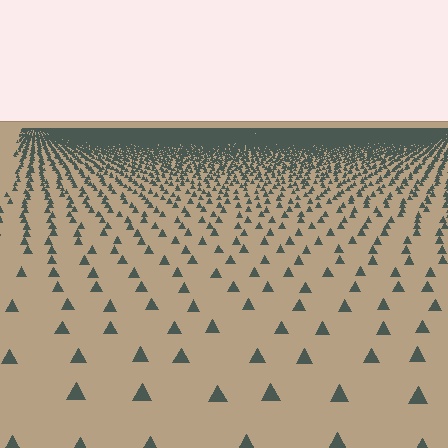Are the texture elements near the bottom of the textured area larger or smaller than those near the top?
Larger. Near the bottom, elements are closer to the viewer and appear at a bigger on-screen size.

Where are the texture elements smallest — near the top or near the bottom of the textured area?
Near the top.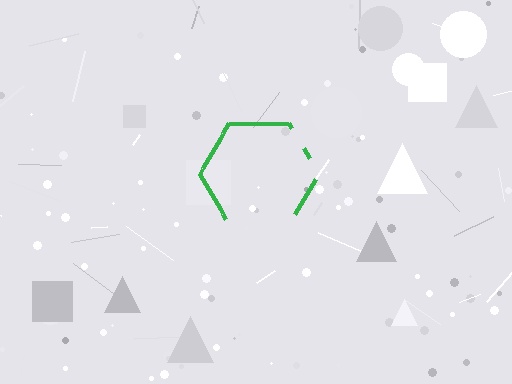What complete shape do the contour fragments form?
The contour fragments form a hexagon.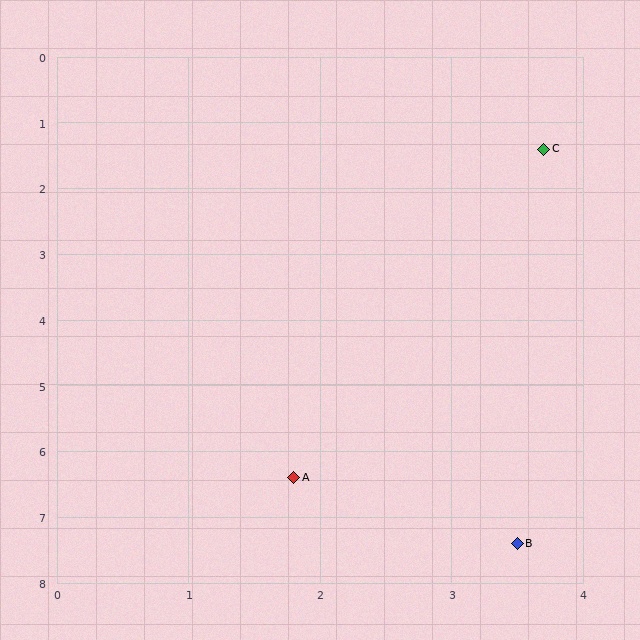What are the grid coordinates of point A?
Point A is at approximately (1.8, 6.4).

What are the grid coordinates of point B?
Point B is at approximately (3.5, 7.4).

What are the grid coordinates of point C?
Point C is at approximately (3.7, 1.4).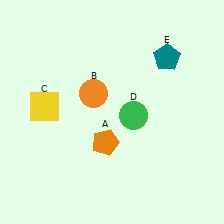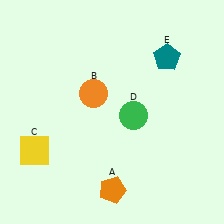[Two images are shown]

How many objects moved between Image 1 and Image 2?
2 objects moved between the two images.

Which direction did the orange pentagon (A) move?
The orange pentagon (A) moved down.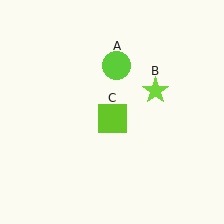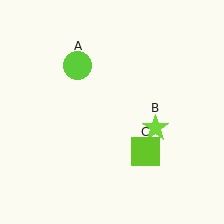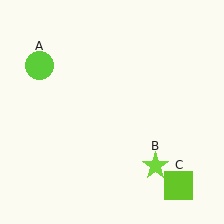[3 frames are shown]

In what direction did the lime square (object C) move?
The lime square (object C) moved down and to the right.